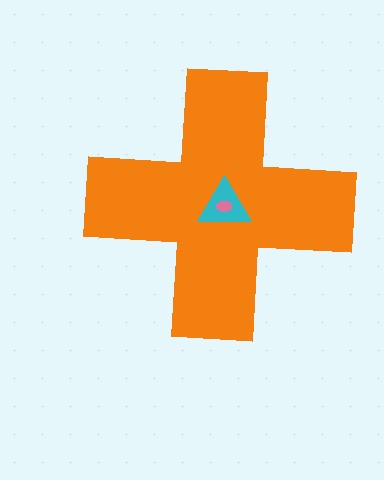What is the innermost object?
The pink ellipse.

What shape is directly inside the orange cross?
The cyan triangle.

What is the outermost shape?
The orange cross.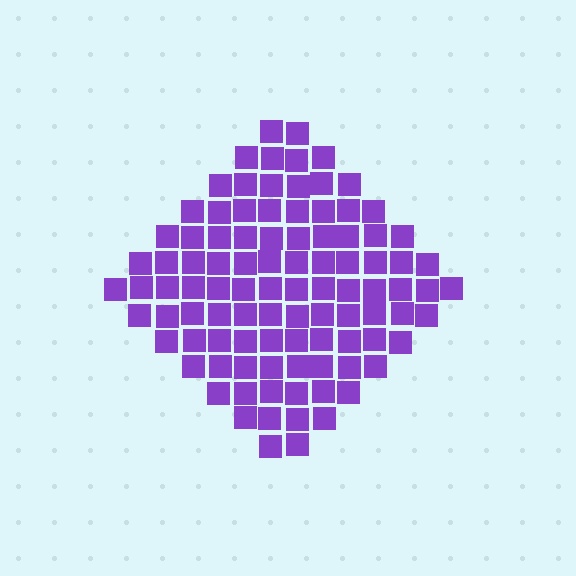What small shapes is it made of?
It is made of small squares.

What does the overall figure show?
The overall figure shows a diamond.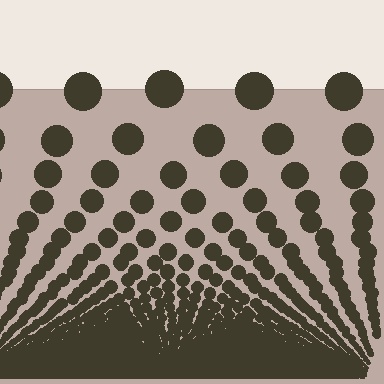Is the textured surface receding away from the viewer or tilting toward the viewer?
The surface appears to tilt toward the viewer. Texture elements get larger and sparser toward the top.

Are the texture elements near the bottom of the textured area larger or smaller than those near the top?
Smaller. The gradient is inverted — elements near the bottom are smaller and denser.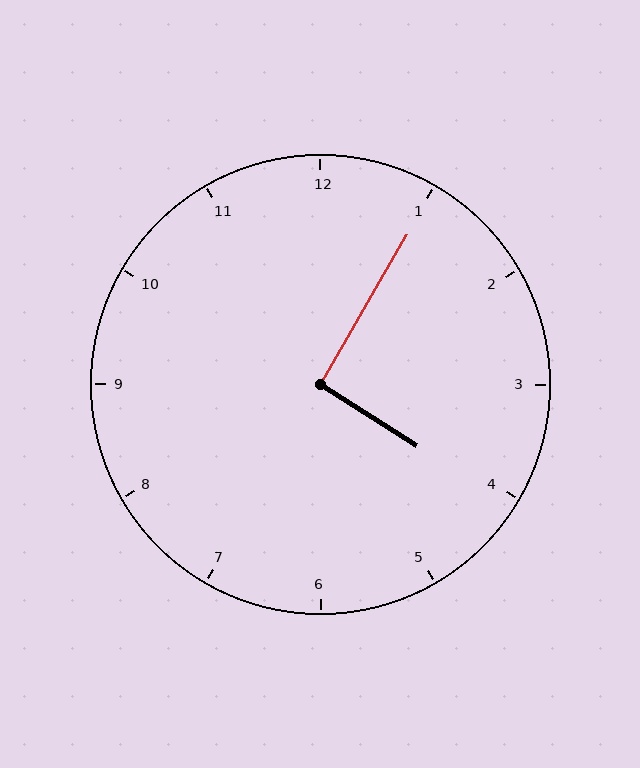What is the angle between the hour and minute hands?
Approximately 92 degrees.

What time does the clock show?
4:05.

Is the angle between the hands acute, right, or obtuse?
It is right.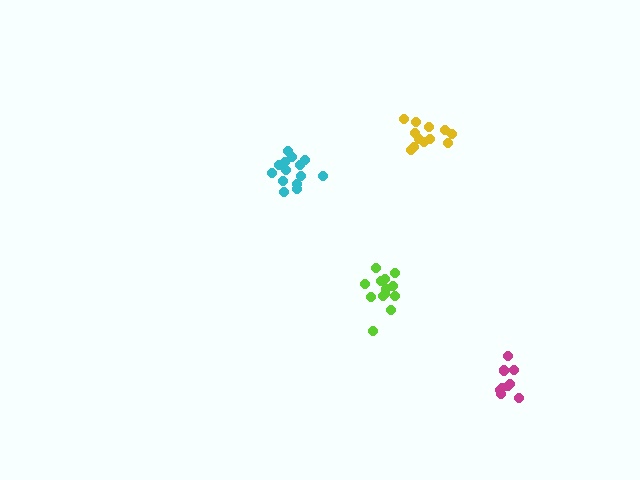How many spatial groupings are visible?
There are 4 spatial groupings.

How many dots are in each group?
Group 1: 12 dots, Group 2: 14 dots, Group 3: 13 dots, Group 4: 9 dots (48 total).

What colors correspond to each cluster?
The clusters are colored: yellow, cyan, lime, magenta.